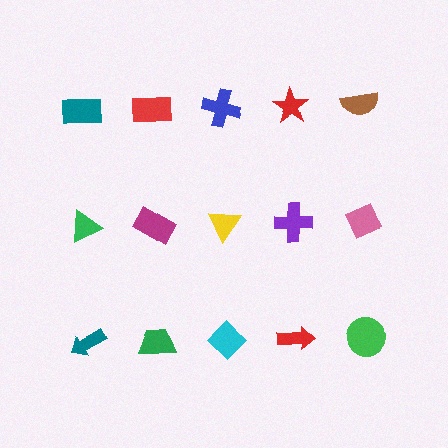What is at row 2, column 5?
A pink diamond.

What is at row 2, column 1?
A green triangle.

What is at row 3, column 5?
A green circle.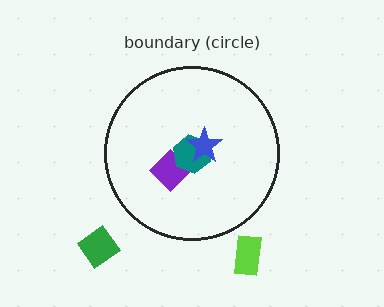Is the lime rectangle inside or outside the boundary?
Outside.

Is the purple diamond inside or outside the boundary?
Inside.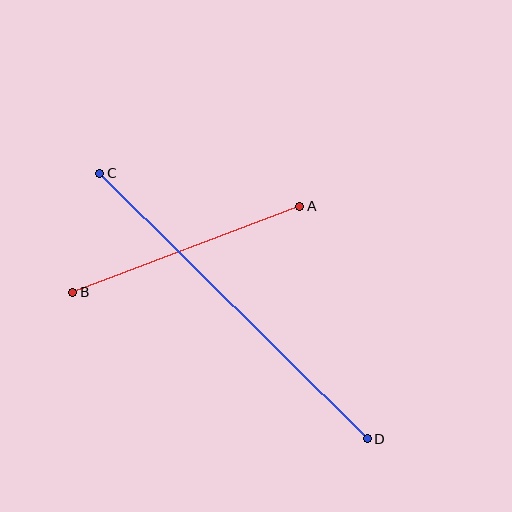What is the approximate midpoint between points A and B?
The midpoint is at approximately (186, 249) pixels.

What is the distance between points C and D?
The distance is approximately 377 pixels.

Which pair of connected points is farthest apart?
Points C and D are farthest apart.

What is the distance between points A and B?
The distance is approximately 243 pixels.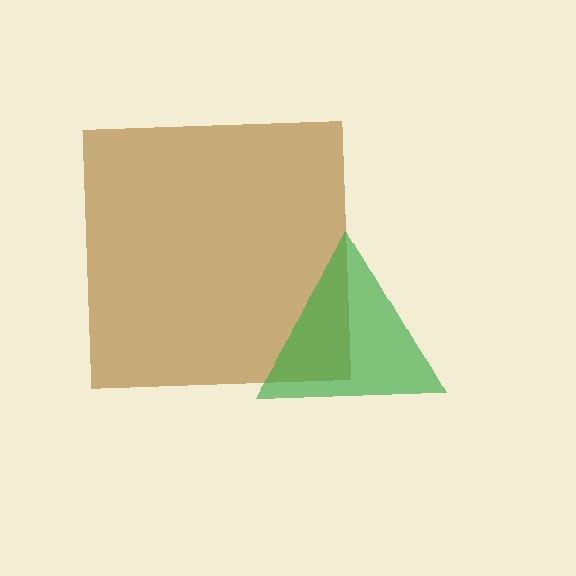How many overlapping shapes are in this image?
There are 2 overlapping shapes in the image.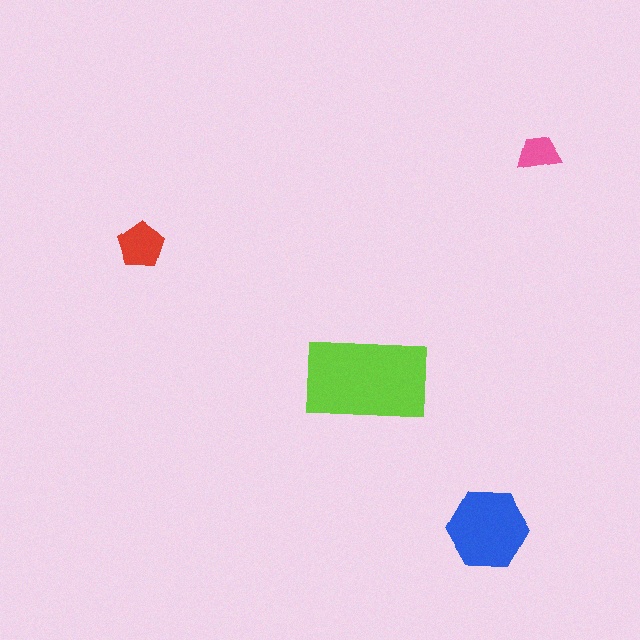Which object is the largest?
The lime rectangle.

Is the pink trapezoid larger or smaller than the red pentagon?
Smaller.